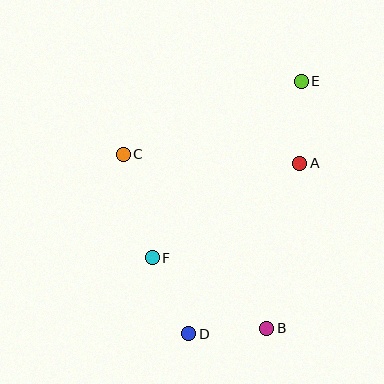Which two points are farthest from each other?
Points D and E are farthest from each other.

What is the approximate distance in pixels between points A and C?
The distance between A and C is approximately 177 pixels.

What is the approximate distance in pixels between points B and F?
The distance between B and F is approximately 135 pixels.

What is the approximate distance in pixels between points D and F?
The distance between D and F is approximately 85 pixels.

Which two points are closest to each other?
Points B and D are closest to each other.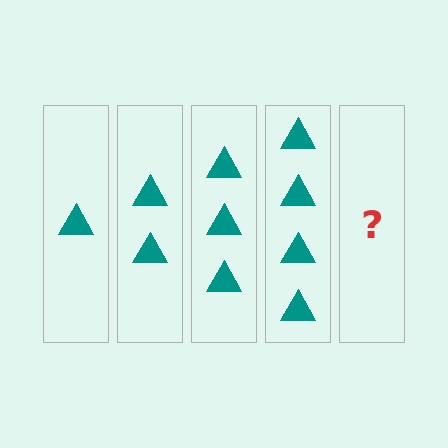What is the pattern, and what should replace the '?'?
The pattern is that each step adds one more triangle. The '?' should be 5 triangles.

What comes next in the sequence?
The next element should be 5 triangles.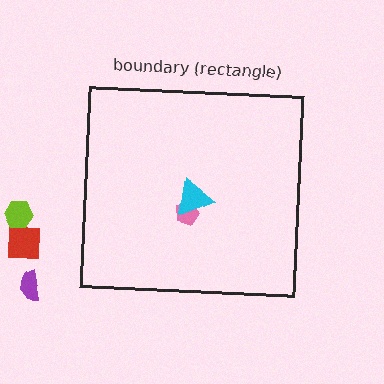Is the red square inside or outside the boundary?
Outside.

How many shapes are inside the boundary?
2 inside, 3 outside.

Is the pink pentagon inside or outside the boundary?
Inside.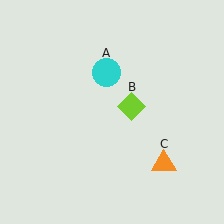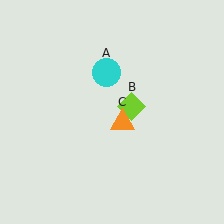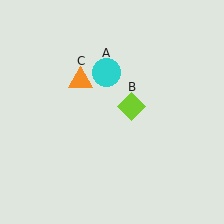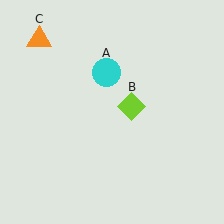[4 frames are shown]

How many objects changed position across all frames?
1 object changed position: orange triangle (object C).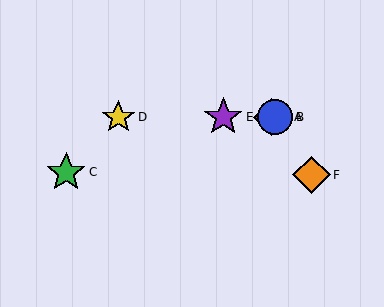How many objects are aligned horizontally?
4 objects (A, B, D, E) are aligned horizontally.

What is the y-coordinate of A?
Object A is at y≈117.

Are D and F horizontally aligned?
No, D is at y≈117 and F is at y≈175.